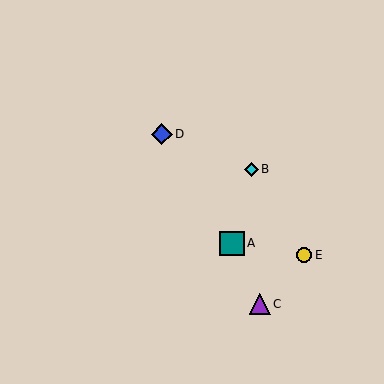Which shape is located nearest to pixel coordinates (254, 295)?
The purple triangle (labeled C) at (260, 304) is nearest to that location.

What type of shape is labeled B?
Shape B is a cyan diamond.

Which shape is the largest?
The teal square (labeled A) is the largest.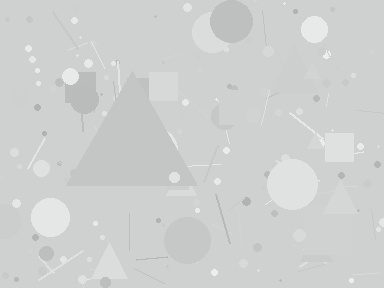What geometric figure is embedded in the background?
A triangle is embedded in the background.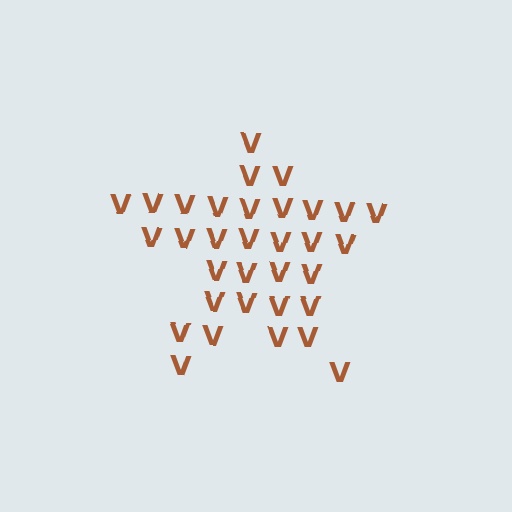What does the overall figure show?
The overall figure shows a star.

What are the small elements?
The small elements are letter V's.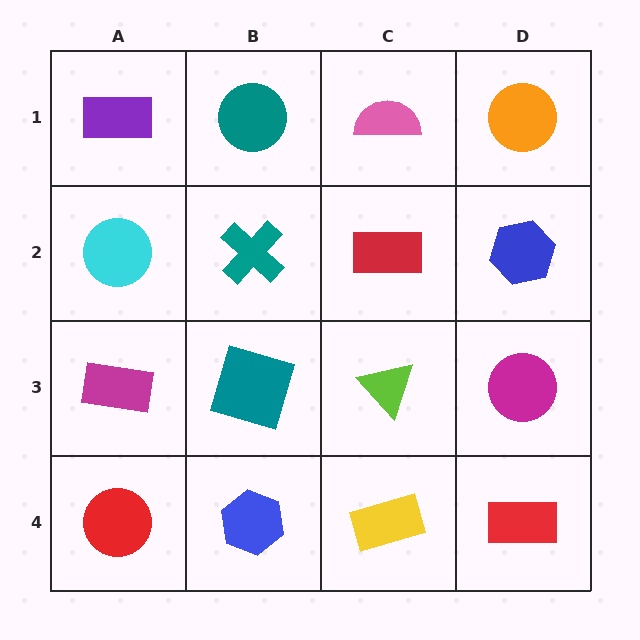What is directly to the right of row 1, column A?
A teal circle.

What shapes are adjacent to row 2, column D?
An orange circle (row 1, column D), a magenta circle (row 3, column D), a red rectangle (row 2, column C).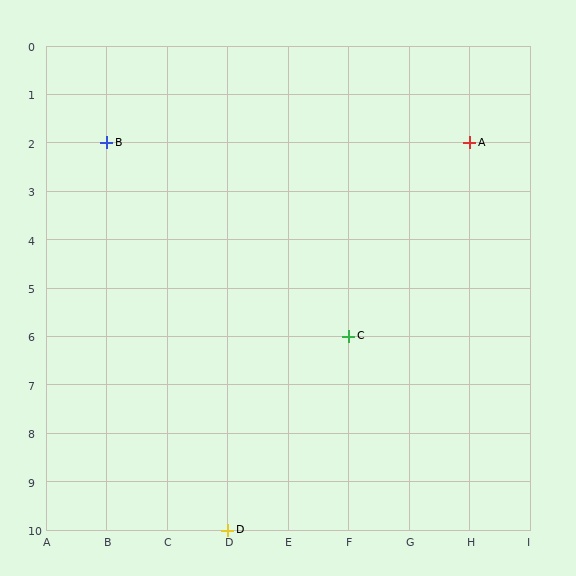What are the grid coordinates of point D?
Point D is at grid coordinates (D, 10).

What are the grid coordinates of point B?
Point B is at grid coordinates (B, 2).